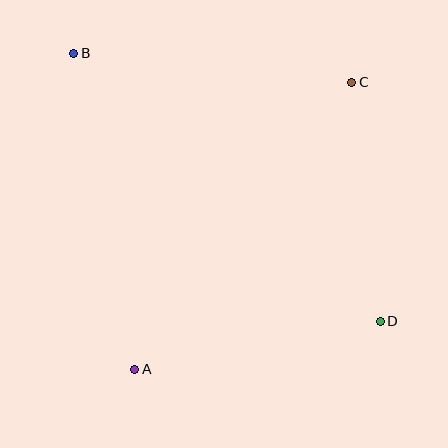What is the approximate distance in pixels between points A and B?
The distance between A and B is approximately 322 pixels.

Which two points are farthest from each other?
Points B and D are farthest from each other.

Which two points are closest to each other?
Points C and D are closest to each other.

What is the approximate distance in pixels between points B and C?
The distance between B and C is approximately 279 pixels.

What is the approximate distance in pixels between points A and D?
The distance between A and D is approximately 251 pixels.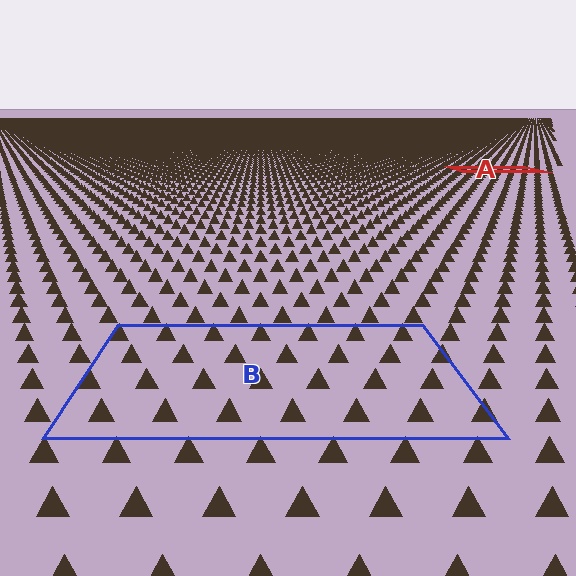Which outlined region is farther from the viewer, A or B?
Region A is farther from the viewer — the texture elements inside it appear smaller and more densely packed.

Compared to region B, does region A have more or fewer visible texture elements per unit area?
Region A has more texture elements per unit area — they are packed more densely because it is farther away.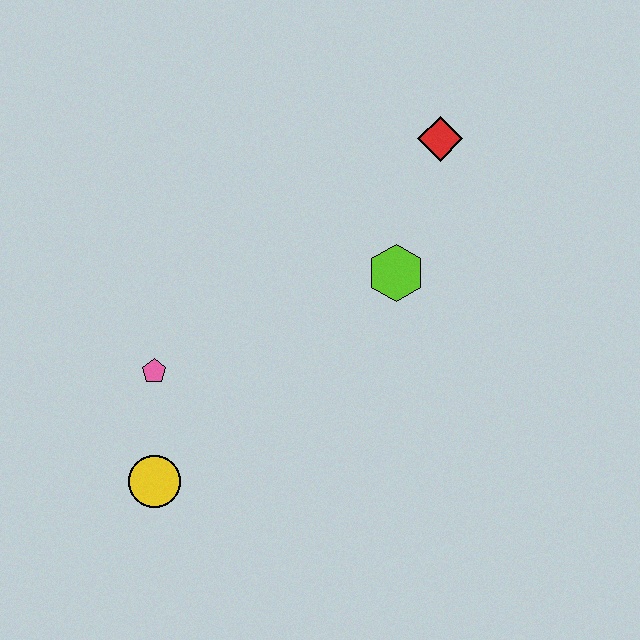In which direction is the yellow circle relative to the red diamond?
The yellow circle is below the red diamond.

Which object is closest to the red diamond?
The lime hexagon is closest to the red diamond.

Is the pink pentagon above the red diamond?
No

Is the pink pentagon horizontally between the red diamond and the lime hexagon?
No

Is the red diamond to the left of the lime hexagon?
No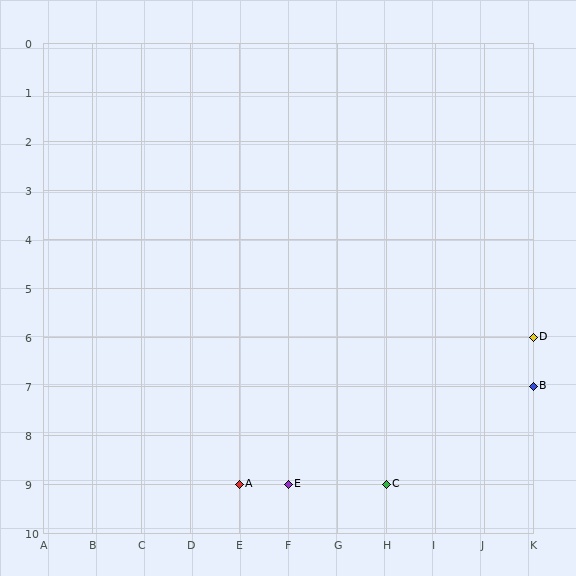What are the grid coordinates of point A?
Point A is at grid coordinates (E, 9).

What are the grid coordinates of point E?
Point E is at grid coordinates (F, 9).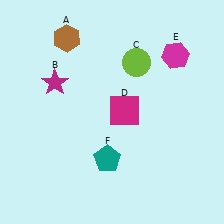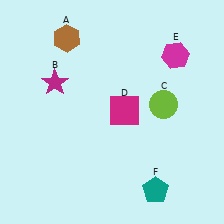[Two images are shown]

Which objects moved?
The objects that moved are: the lime circle (C), the teal pentagon (F).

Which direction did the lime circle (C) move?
The lime circle (C) moved down.